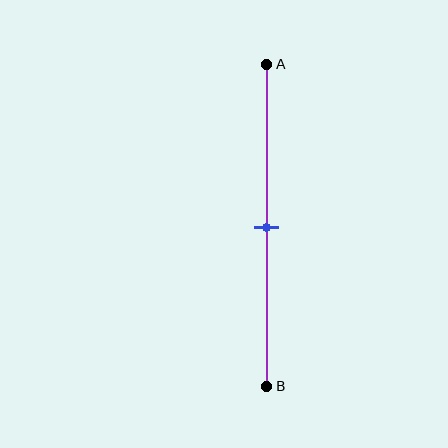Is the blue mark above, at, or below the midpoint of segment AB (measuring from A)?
The blue mark is approximately at the midpoint of segment AB.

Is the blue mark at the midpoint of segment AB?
Yes, the mark is approximately at the midpoint.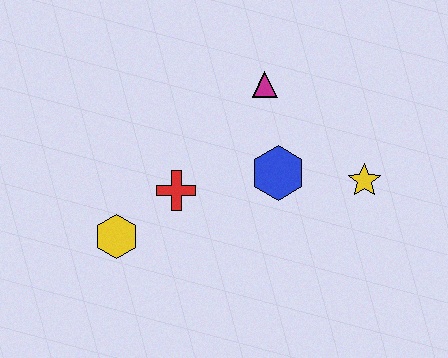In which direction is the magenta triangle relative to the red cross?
The magenta triangle is above the red cross.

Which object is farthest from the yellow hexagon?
The yellow star is farthest from the yellow hexagon.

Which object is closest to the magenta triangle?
The blue hexagon is closest to the magenta triangle.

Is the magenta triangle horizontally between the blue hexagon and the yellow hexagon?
Yes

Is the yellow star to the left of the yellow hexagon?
No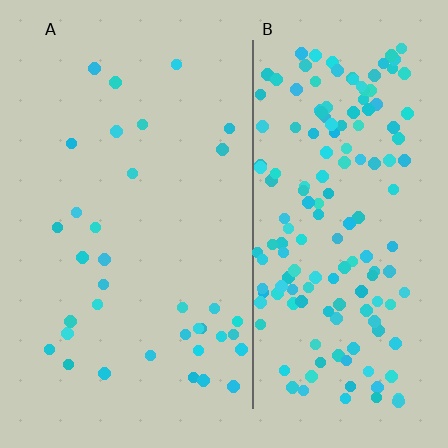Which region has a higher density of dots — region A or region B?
B (the right).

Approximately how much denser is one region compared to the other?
Approximately 4.7× — region B over region A.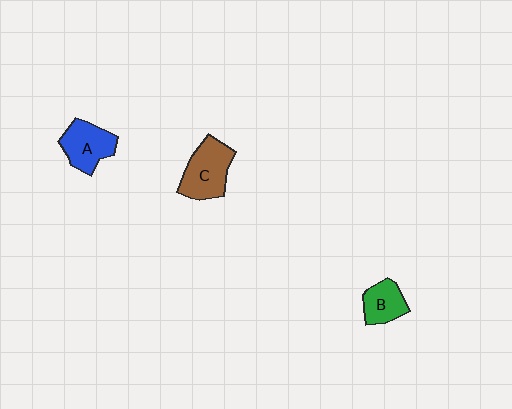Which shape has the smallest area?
Shape B (green).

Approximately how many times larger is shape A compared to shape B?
Approximately 1.4 times.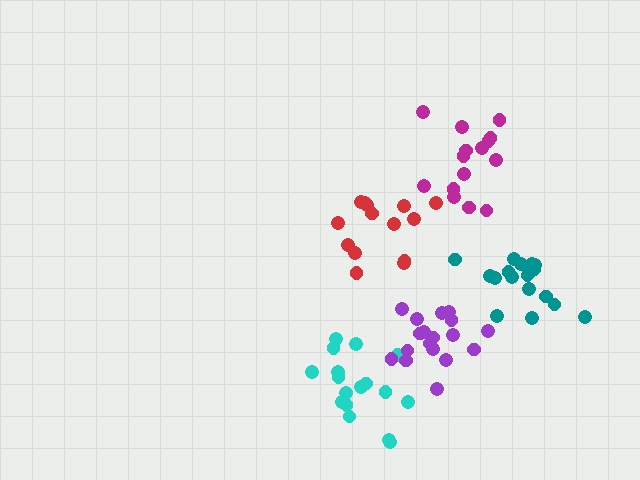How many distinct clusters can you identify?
There are 5 distinct clusters.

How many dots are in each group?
Group 1: 17 dots, Group 2: 19 dots, Group 3: 18 dots, Group 4: 15 dots, Group 5: 14 dots (83 total).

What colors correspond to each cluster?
The clusters are colored: cyan, teal, purple, magenta, red.